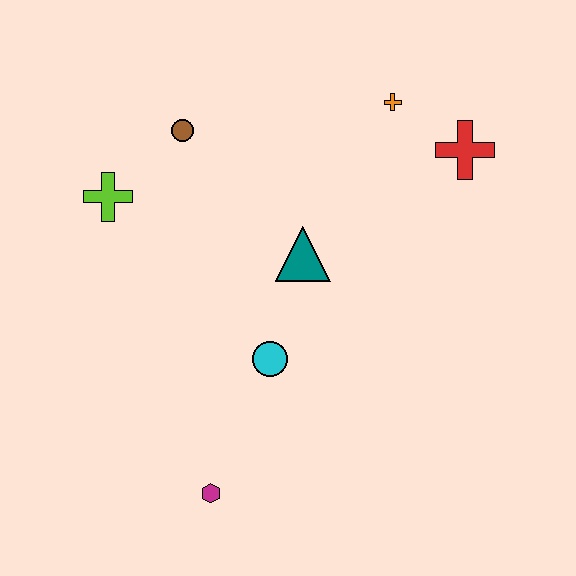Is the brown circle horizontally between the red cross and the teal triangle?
No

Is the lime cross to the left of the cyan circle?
Yes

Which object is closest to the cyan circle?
The teal triangle is closest to the cyan circle.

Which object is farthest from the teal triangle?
The magenta hexagon is farthest from the teal triangle.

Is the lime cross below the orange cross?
Yes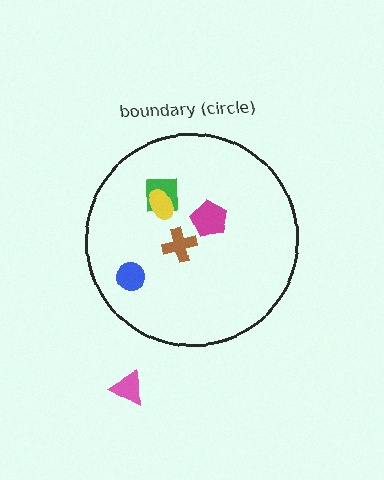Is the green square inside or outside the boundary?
Inside.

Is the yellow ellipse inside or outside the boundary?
Inside.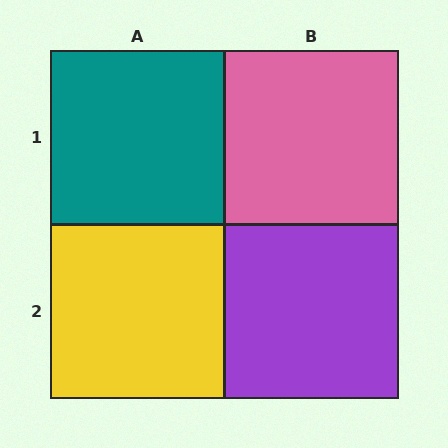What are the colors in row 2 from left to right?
Yellow, purple.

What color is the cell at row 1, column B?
Pink.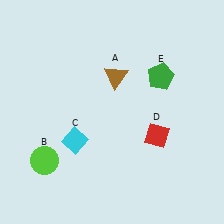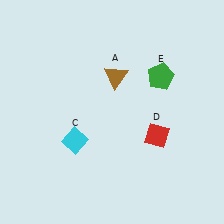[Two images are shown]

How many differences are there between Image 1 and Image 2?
There is 1 difference between the two images.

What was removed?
The lime circle (B) was removed in Image 2.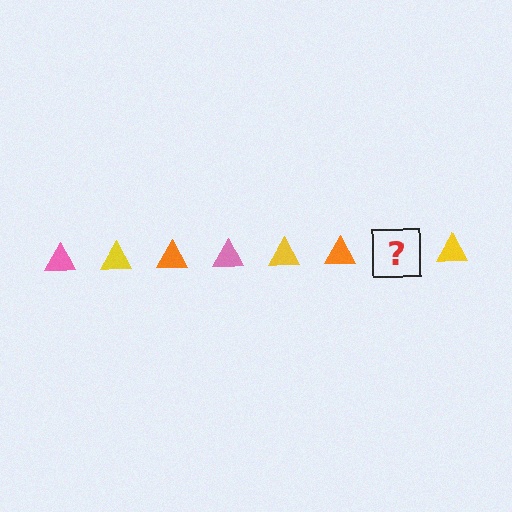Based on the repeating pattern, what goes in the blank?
The blank should be a pink triangle.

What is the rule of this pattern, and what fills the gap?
The rule is that the pattern cycles through pink, yellow, orange triangles. The gap should be filled with a pink triangle.